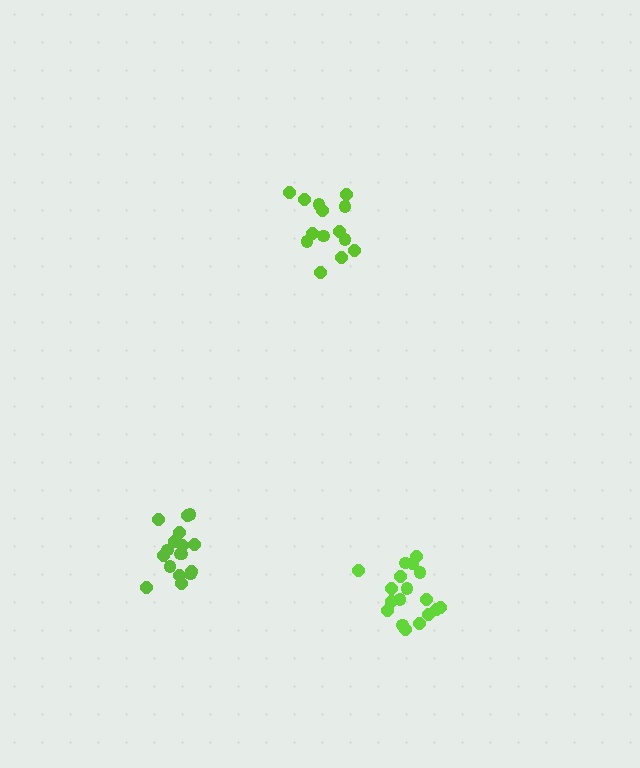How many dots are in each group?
Group 1: 14 dots, Group 2: 18 dots, Group 3: 18 dots (50 total).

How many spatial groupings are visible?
There are 3 spatial groupings.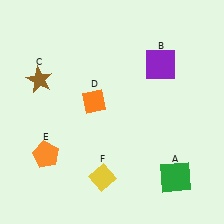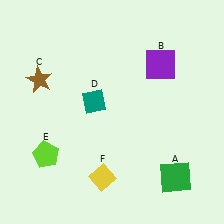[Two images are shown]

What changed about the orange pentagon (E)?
In Image 1, E is orange. In Image 2, it changed to lime.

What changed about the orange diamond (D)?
In Image 1, D is orange. In Image 2, it changed to teal.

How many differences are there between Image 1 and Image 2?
There are 2 differences between the two images.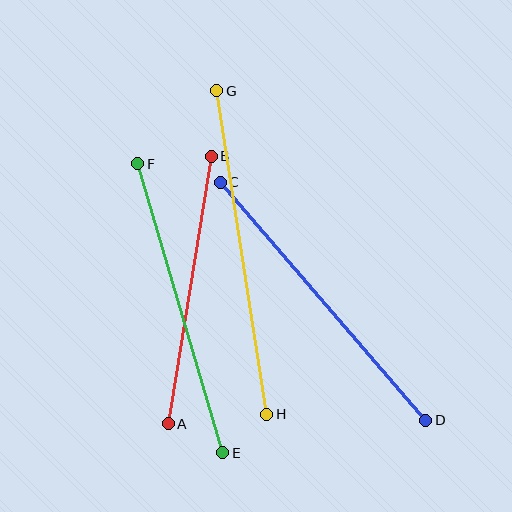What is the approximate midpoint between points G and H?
The midpoint is at approximately (242, 252) pixels.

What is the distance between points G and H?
The distance is approximately 327 pixels.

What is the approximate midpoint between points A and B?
The midpoint is at approximately (190, 290) pixels.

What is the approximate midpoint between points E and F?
The midpoint is at approximately (180, 308) pixels.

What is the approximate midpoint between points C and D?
The midpoint is at approximately (323, 301) pixels.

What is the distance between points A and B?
The distance is approximately 271 pixels.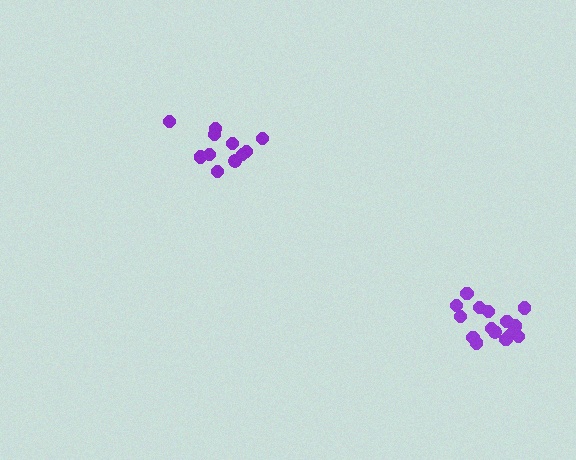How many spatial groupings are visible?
There are 2 spatial groupings.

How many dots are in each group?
Group 1: 11 dots, Group 2: 16 dots (27 total).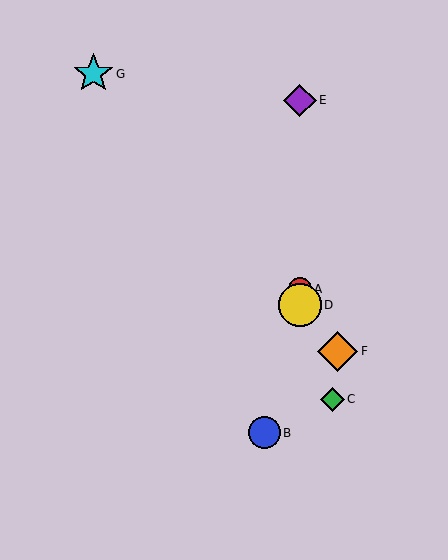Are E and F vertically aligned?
No, E is at x≈300 and F is at x≈338.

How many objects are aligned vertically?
3 objects (A, D, E) are aligned vertically.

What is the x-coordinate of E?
Object E is at x≈300.